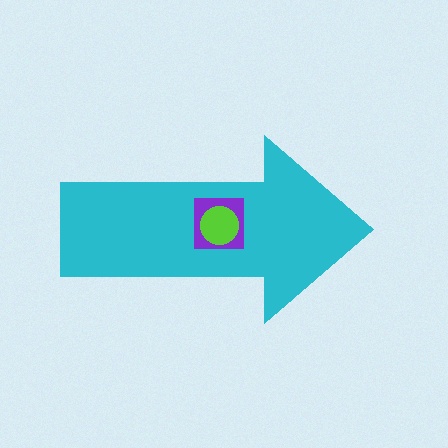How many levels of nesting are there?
3.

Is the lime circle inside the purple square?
Yes.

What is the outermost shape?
The cyan arrow.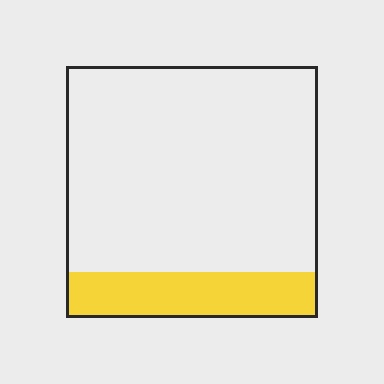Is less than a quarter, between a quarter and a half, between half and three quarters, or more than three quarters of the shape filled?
Less than a quarter.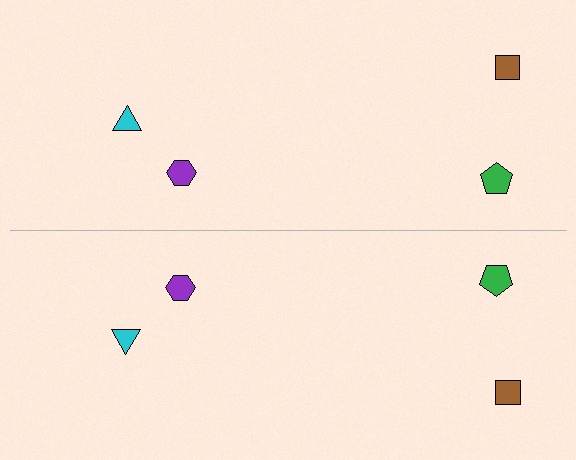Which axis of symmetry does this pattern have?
The pattern has a horizontal axis of symmetry running through the center of the image.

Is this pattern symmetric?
Yes, this pattern has bilateral (reflection) symmetry.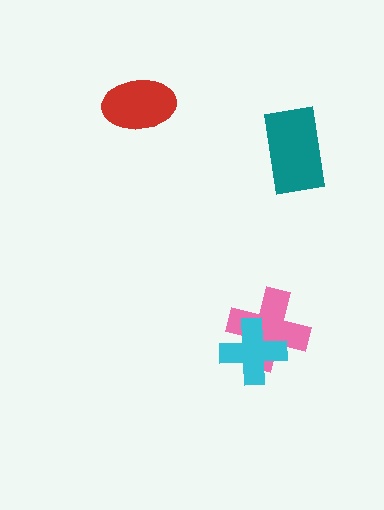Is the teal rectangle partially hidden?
No, no other shape covers it.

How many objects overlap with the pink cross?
1 object overlaps with the pink cross.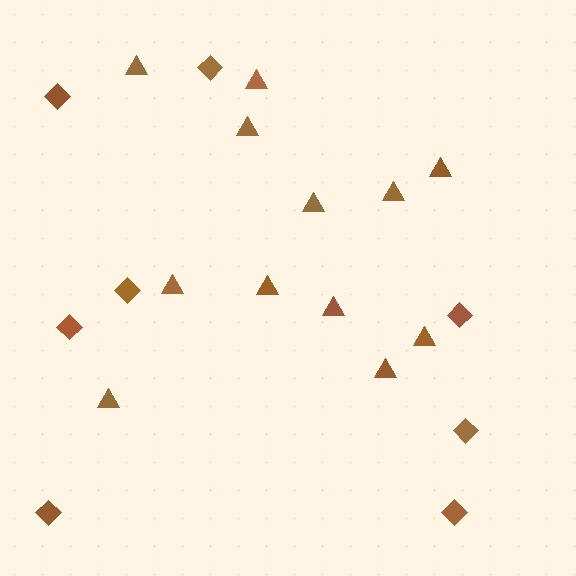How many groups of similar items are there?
There are 2 groups: one group of triangles (12) and one group of diamonds (8).